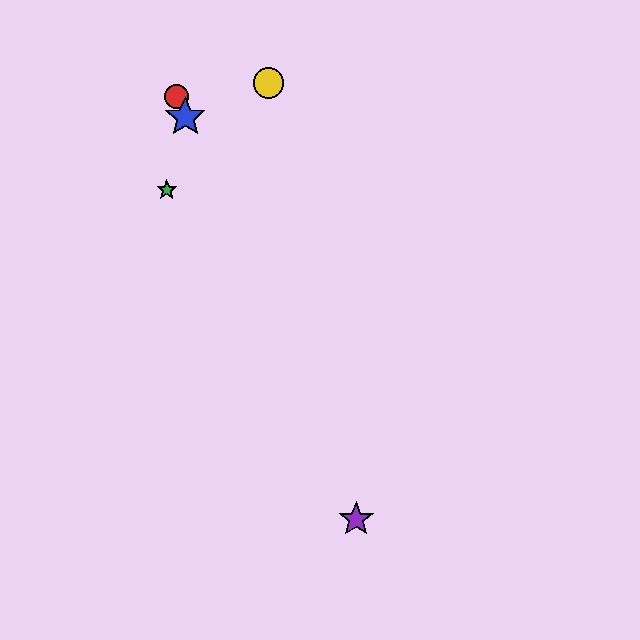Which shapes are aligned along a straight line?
The red circle, the blue star, the purple star are aligned along a straight line.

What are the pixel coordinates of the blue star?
The blue star is at (185, 117).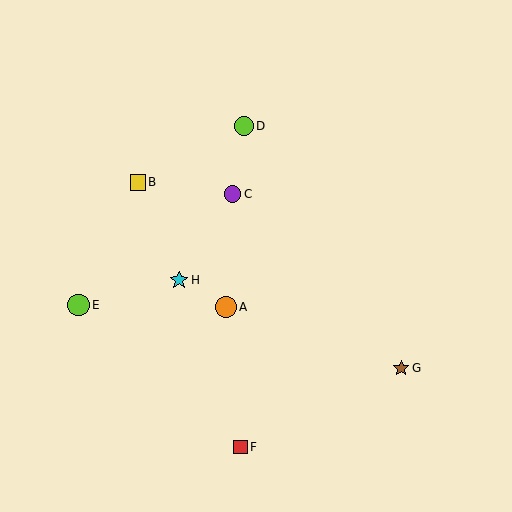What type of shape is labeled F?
Shape F is a red square.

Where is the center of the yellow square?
The center of the yellow square is at (138, 182).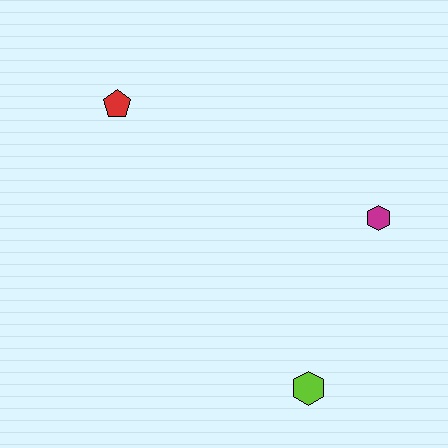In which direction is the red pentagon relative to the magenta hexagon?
The red pentagon is to the left of the magenta hexagon.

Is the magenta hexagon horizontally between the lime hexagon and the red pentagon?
No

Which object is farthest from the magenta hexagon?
The red pentagon is farthest from the magenta hexagon.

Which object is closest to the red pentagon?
The magenta hexagon is closest to the red pentagon.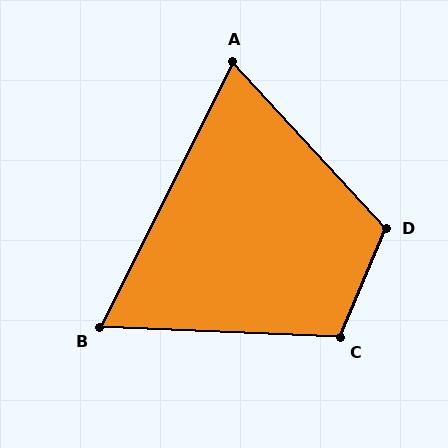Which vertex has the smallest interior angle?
B, at approximately 66 degrees.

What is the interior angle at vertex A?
Approximately 69 degrees (acute).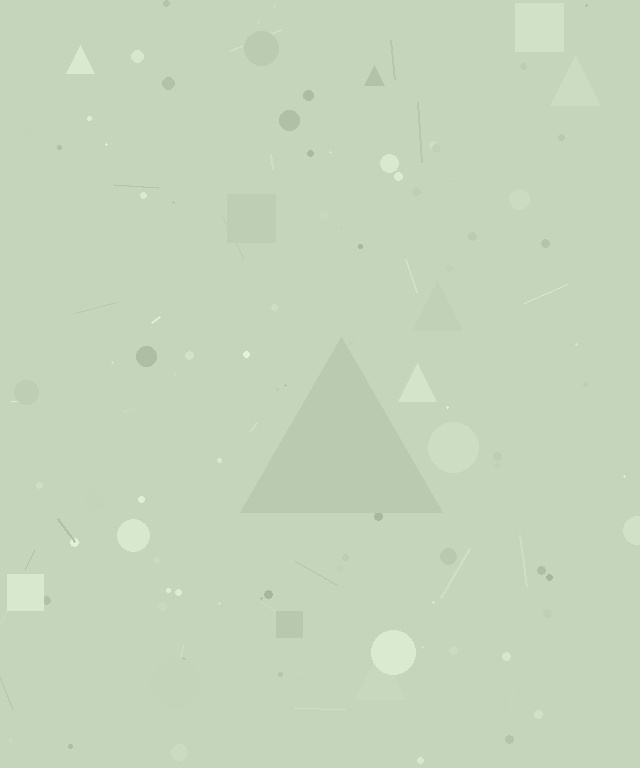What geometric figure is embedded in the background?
A triangle is embedded in the background.